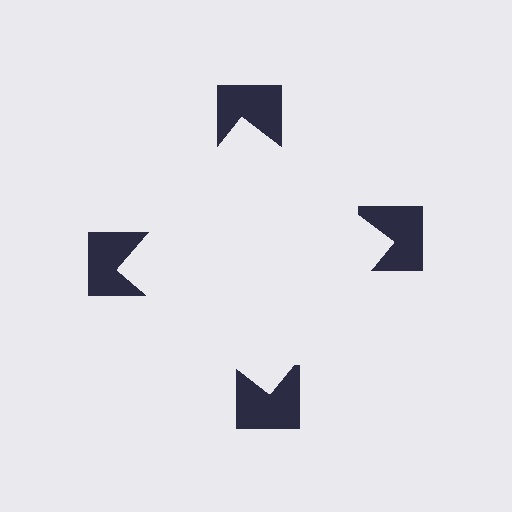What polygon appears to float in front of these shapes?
An illusory square — its edges are inferred from the aligned wedge cuts in the notched squares, not physically drawn.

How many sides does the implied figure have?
4 sides.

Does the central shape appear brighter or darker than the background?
It typically appears slightly brighter than the background, even though no actual brightness change is drawn.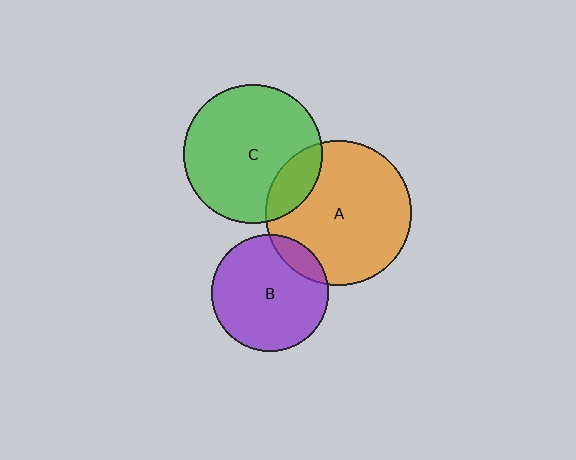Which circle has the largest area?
Circle A (orange).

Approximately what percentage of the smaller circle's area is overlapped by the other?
Approximately 15%.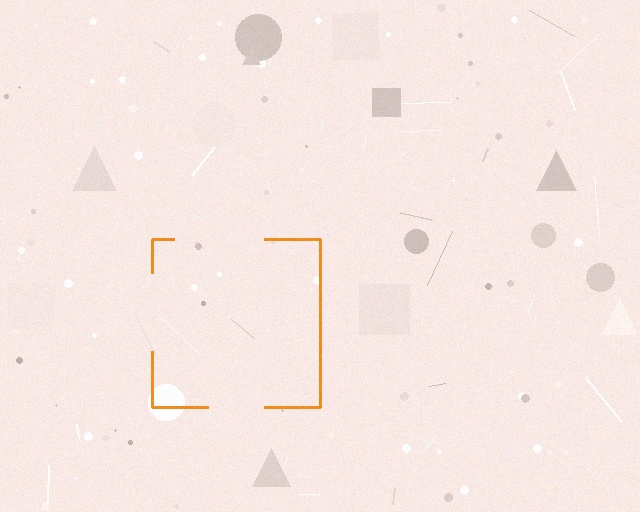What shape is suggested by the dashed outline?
The dashed outline suggests a square.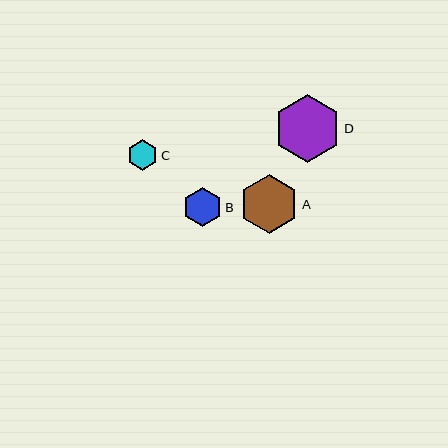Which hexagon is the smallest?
Hexagon C is the smallest with a size of approximately 31 pixels.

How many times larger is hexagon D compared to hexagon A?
Hexagon D is approximately 1.1 times the size of hexagon A.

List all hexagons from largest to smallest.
From largest to smallest: D, A, B, C.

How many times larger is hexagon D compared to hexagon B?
Hexagon D is approximately 1.7 times the size of hexagon B.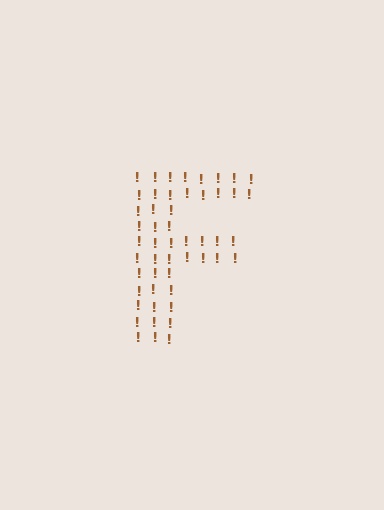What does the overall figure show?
The overall figure shows the letter F.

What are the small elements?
The small elements are exclamation marks.